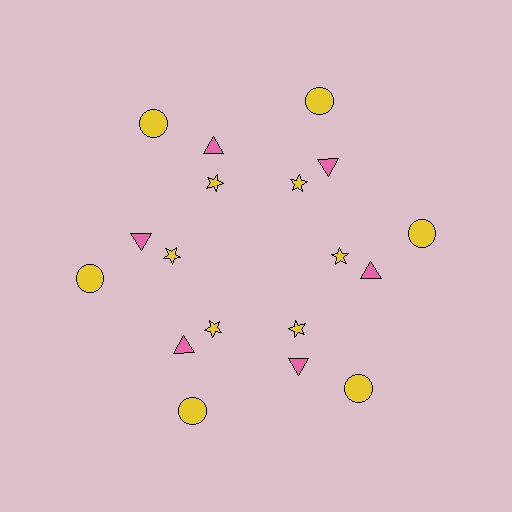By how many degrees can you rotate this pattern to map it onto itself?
The pattern maps onto itself every 60 degrees of rotation.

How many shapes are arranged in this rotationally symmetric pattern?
There are 18 shapes, arranged in 6 groups of 3.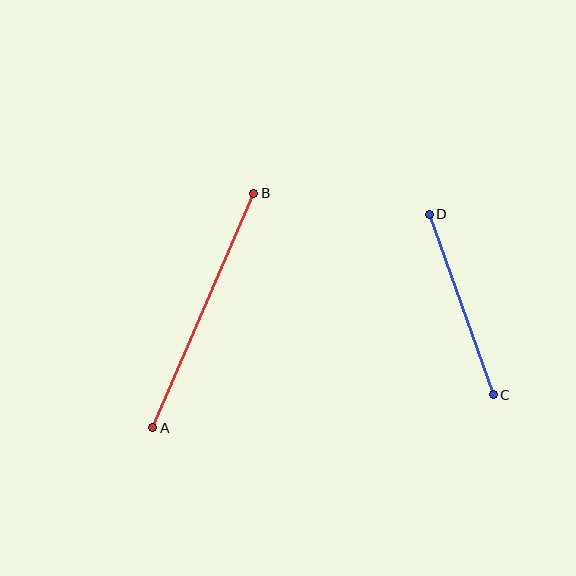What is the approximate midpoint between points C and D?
The midpoint is at approximately (461, 305) pixels.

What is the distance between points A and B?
The distance is approximately 255 pixels.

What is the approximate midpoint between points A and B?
The midpoint is at approximately (203, 311) pixels.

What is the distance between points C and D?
The distance is approximately 191 pixels.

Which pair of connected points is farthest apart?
Points A and B are farthest apart.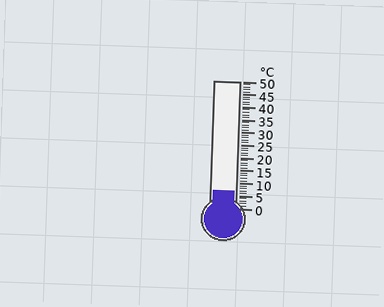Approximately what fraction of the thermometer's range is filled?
The thermometer is filled to approximately 15% of its range.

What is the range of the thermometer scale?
The thermometer scale ranges from 0°C to 50°C.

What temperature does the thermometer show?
The thermometer shows approximately 7°C.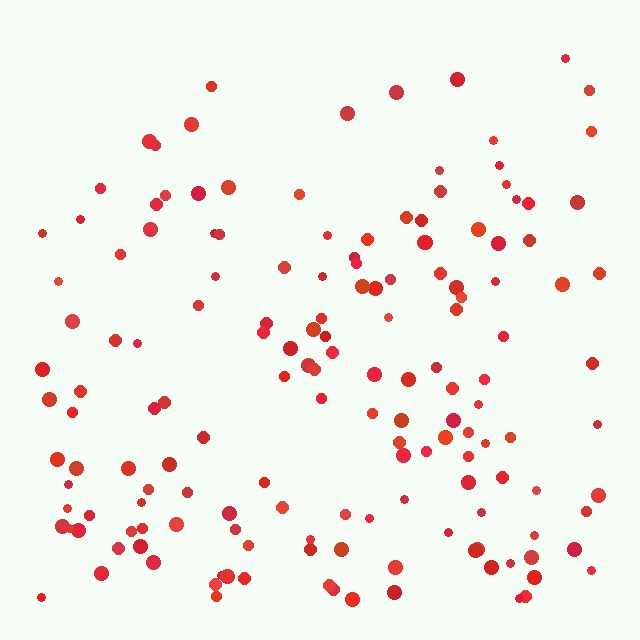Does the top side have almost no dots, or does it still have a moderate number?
Still a moderate number, just noticeably fewer than the bottom.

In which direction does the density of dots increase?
From top to bottom, with the bottom side densest.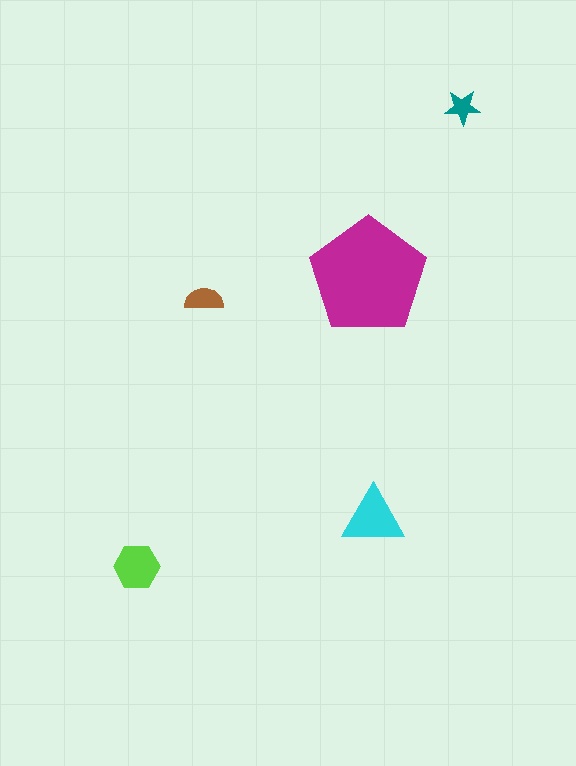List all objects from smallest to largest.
The teal star, the brown semicircle, the lime hexagon, the cyan triangle, the magenta pentagon.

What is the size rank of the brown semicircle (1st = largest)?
4th.